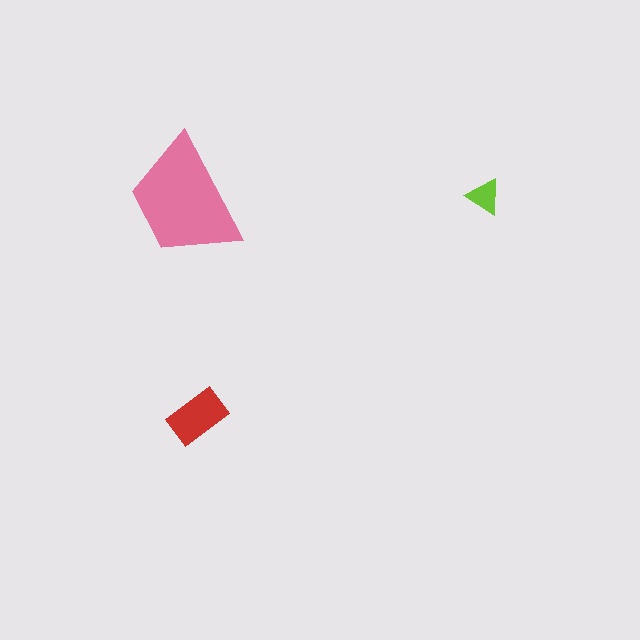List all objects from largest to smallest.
The pink trapezoid, the red rectangle, the lime triangle.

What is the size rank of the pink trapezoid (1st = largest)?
1st.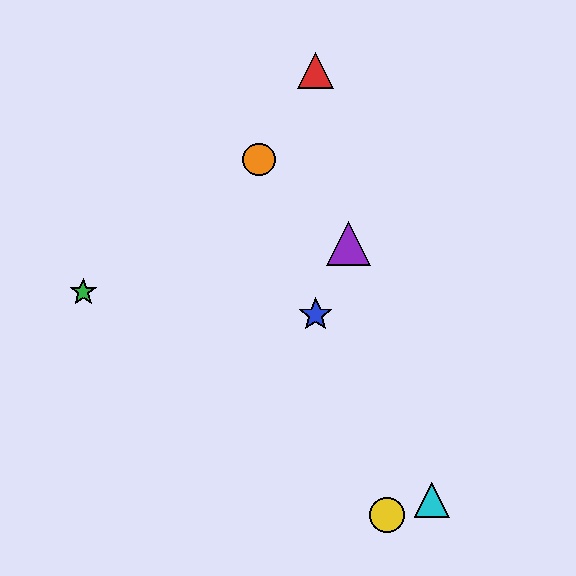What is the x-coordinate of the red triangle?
The red triangle is at x≈316.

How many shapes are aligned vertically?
2 shapes (the red triangle, the blue star) are aligned vertically.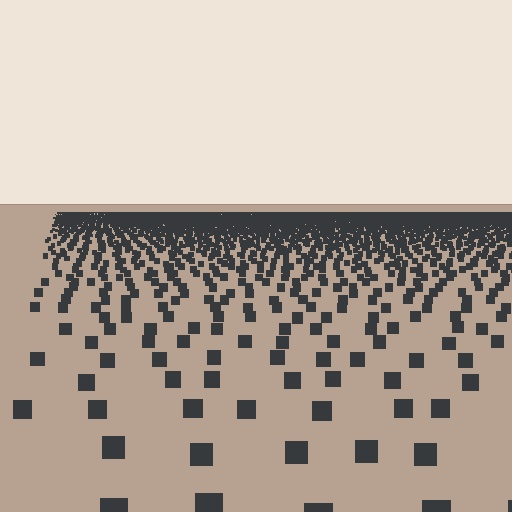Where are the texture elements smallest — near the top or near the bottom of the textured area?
Near the top.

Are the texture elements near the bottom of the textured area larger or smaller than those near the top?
Larger. Near the bottom, elements are closer to the viewer and appear at a bigger on-screen size.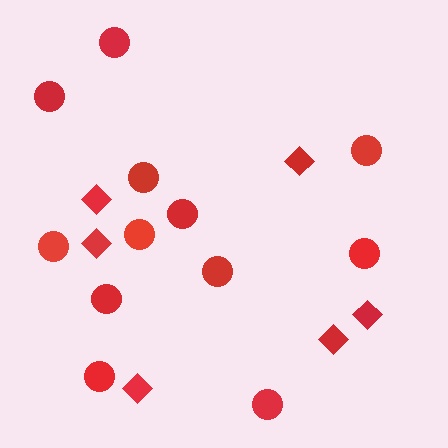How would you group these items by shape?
There are 2 groups: one group of diamonds (6) and one group of circles (12).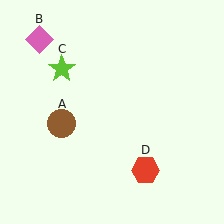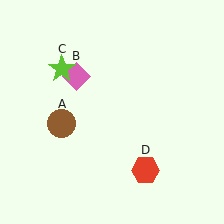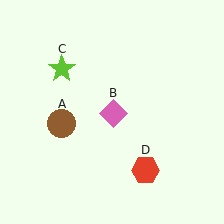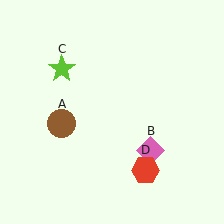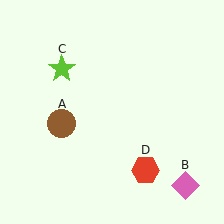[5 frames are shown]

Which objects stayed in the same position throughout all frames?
Brown circle (object A) and lime star (object C) and red hexagon (object D) remained stationary.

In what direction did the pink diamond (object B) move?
The pink diamond (object B) moved down and to the right.